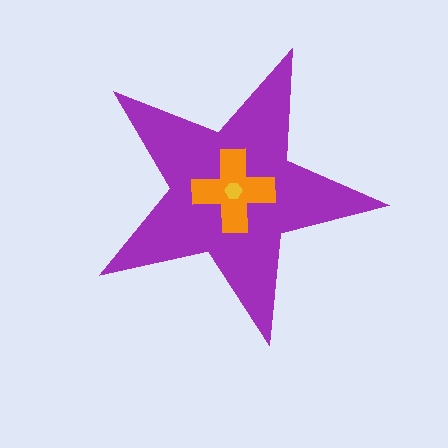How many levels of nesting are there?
3.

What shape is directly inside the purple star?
The orange cross.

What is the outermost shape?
The purple star.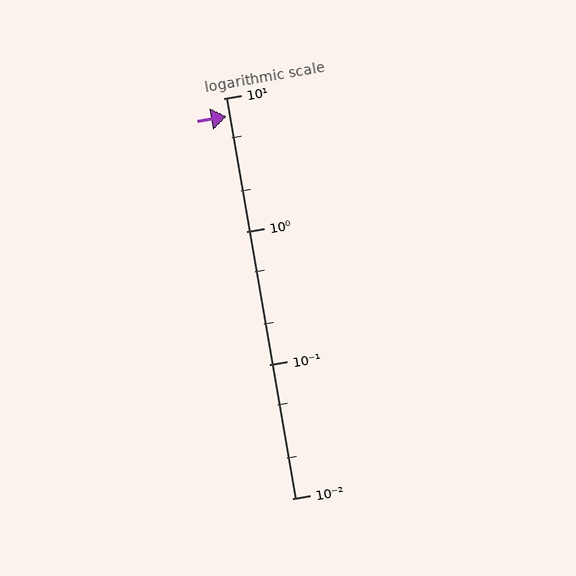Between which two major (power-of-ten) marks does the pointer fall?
The pointer is between 1 and 10.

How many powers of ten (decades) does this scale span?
The scale spans 3 decades, from 0.01 to 10.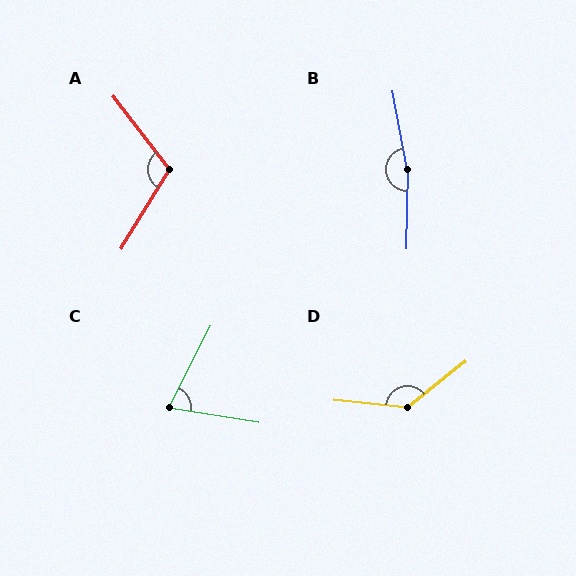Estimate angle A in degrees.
Approximately 111 degrees.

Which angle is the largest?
B, at approximately 169 degrees.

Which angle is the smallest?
C, at approximately 72 degrees.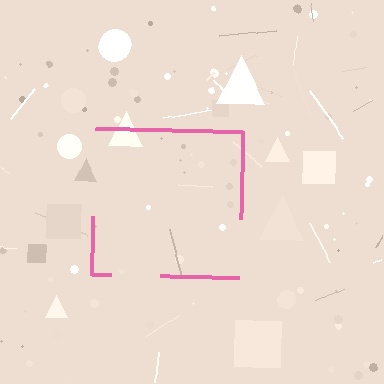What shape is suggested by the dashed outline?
The dashed outline suggests a square.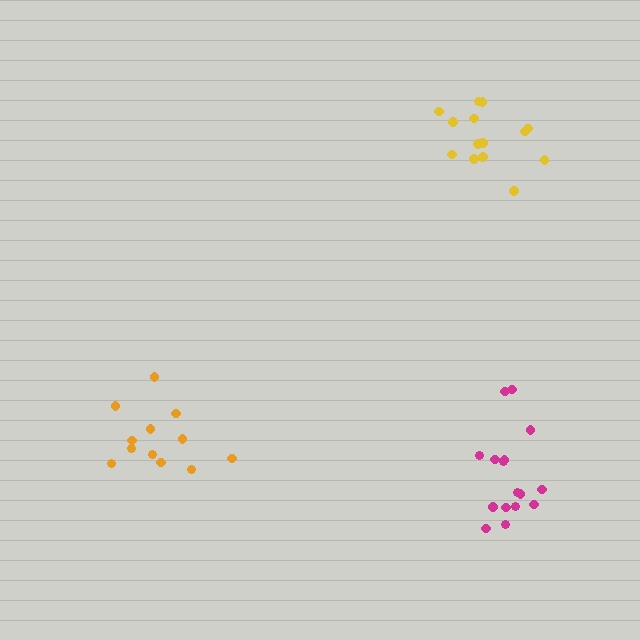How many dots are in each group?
Group 1: 16 dots, Group 2: 12 dots, Group 3: 14 dots (42 total).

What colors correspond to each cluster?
The clusters are colored: magenta, orange, yellow.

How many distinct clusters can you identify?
There are 3 distinct clusters.